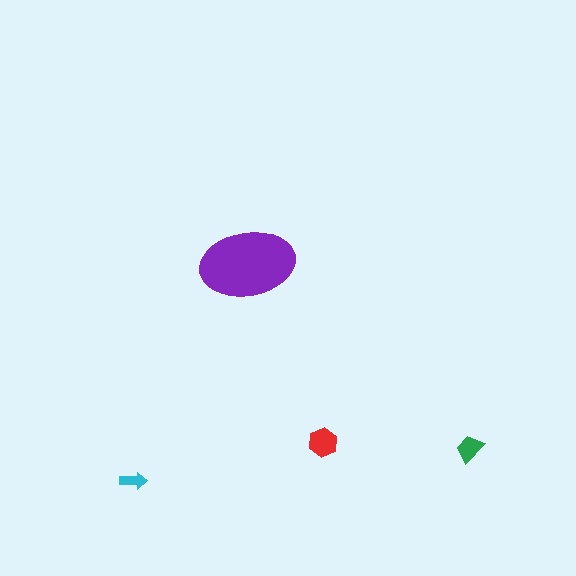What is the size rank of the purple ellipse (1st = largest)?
1st.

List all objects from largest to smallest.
The purple ellipse, the red hexagon, the green trapezoid, the cyan arrow.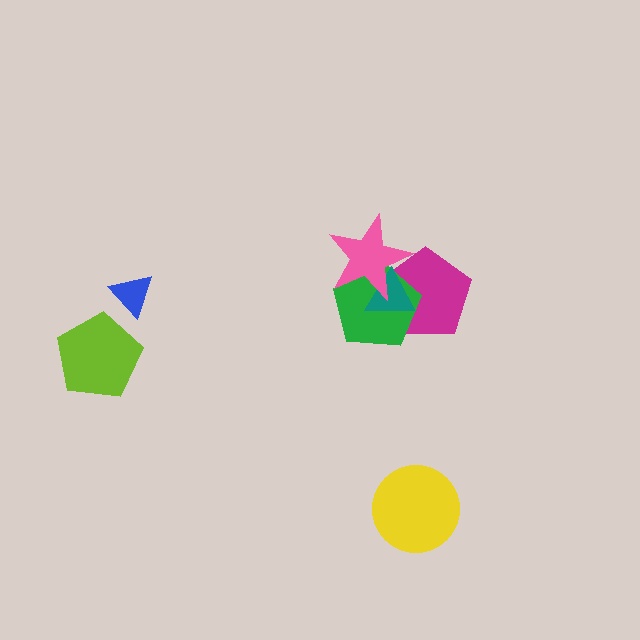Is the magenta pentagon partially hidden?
Yes, it is partially covered by another shape.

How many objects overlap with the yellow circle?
0 objects overlap with the yellow circle.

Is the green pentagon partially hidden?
Yes, it is partially covered by another shape.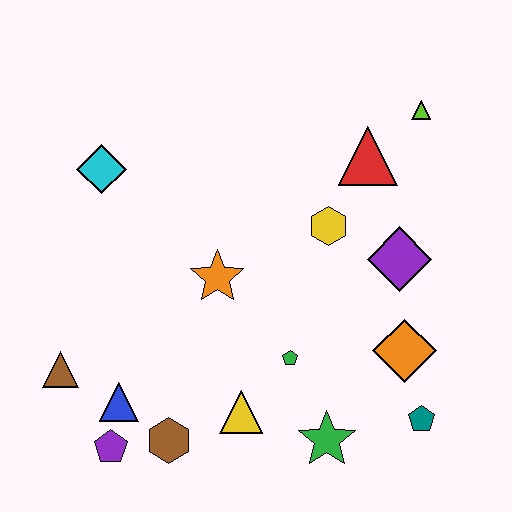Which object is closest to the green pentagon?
The yellow triangle is closest to the green pentagon.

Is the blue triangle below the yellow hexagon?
Yes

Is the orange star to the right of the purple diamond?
No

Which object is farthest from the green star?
The cyan diamond is farthest from the green star.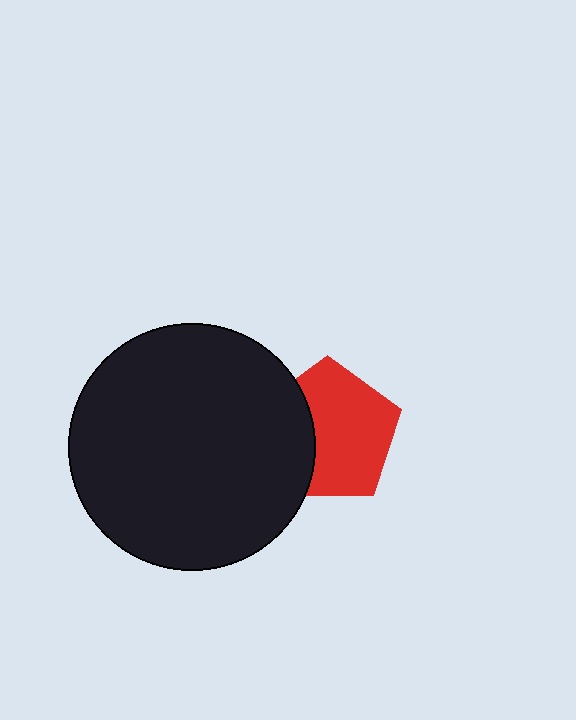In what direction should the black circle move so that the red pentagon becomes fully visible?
The black circle should move left. That is the shortest direction to clear the overlap and leave the red pentagon fully visible.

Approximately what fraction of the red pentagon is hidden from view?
Roughly 33% of the red pentagon is hidden behind the black circle.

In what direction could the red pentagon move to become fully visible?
The red pentagon could move right. That would shift it out from behind the black circle entirely.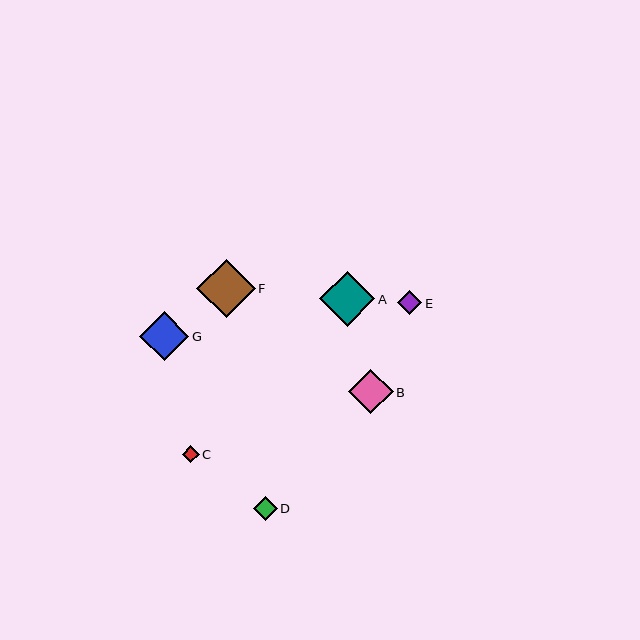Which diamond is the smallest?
Diamond C is the smallest with a size of approximately 17 pixels.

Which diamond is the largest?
Diamond F is the largest with a size of approximately 58 pixels.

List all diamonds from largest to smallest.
From largest to smallest: F, A, G, B, D, E, C.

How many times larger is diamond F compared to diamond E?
Diamond F is approximately 2.4 times the size of diamond E.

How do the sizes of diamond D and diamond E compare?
Diamond D and diamond E are approximately the same size.